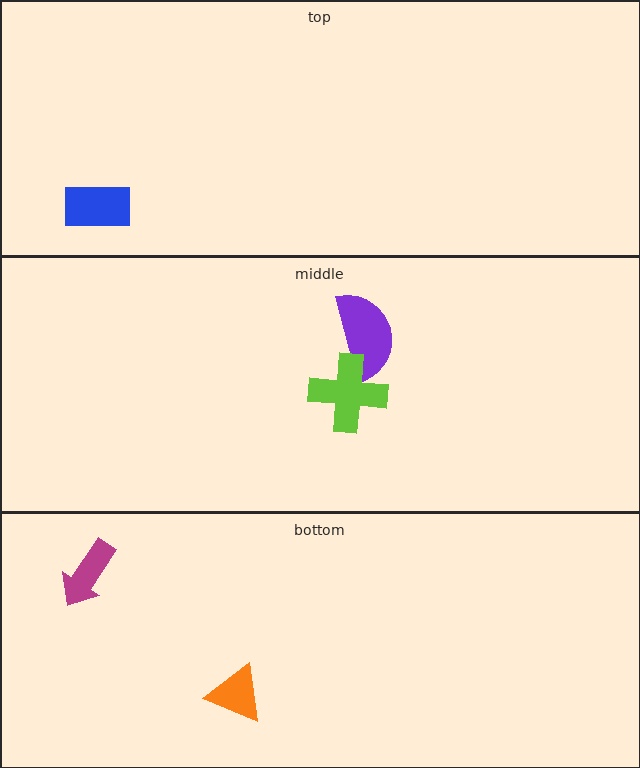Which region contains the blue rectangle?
The top region.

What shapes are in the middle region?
The purple semicircle, the lime cross.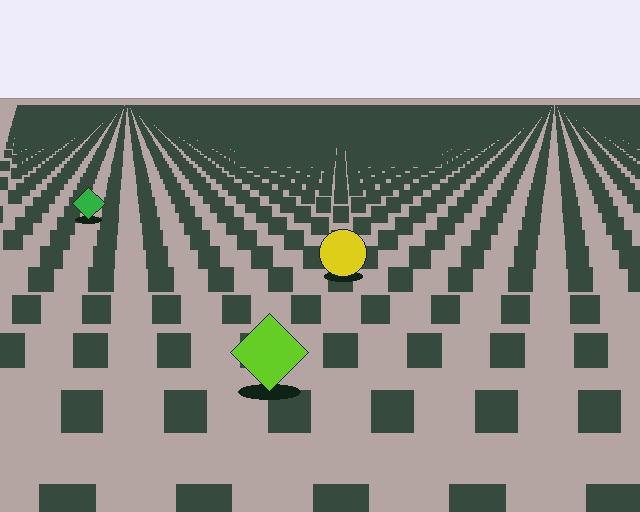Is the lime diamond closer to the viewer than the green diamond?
Yes. The lime diamond is closer — you can tell from the texture gradient: the ground texture is coarser near it.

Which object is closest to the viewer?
The lime diamond is closest. The texture marks near it are larger and more spread out.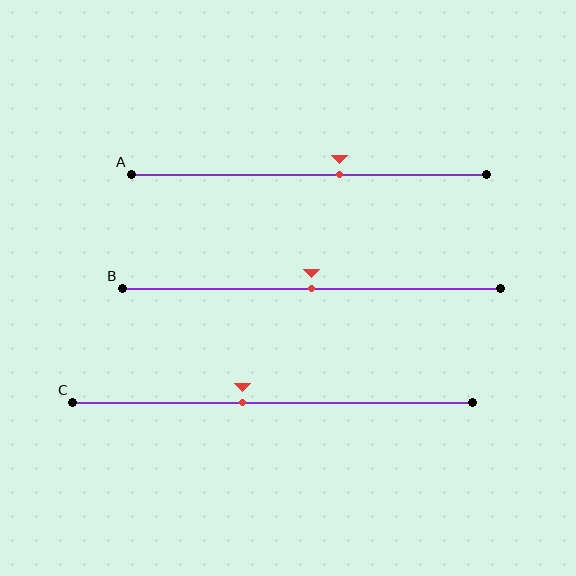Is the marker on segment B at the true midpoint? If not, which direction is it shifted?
Yes, the marker on segment B is at the true midpoint.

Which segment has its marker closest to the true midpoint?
Segment B has its marker closest to the true midpoint.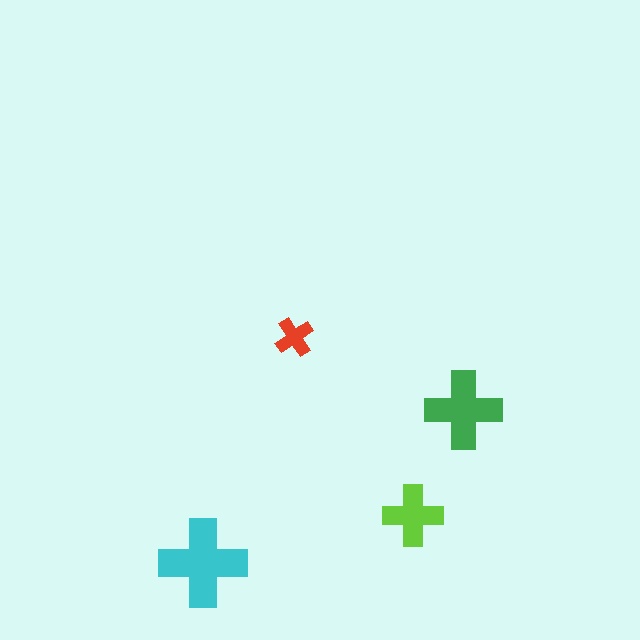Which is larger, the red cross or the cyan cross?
The cyan one.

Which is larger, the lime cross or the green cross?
The green one.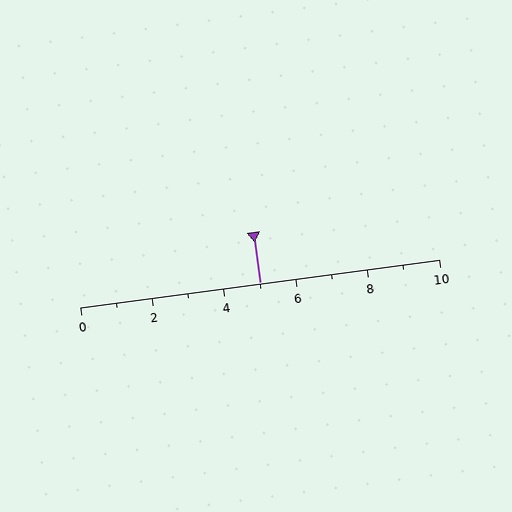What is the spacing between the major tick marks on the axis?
The major ticks are spaced 2 apart.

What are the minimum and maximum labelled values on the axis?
The axis runs from 0 to 10.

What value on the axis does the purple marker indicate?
The marker indicates approximately 5.